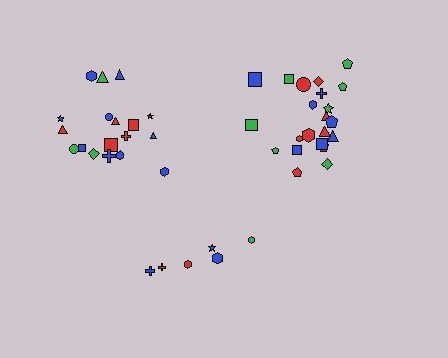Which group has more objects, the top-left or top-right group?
The top-right group.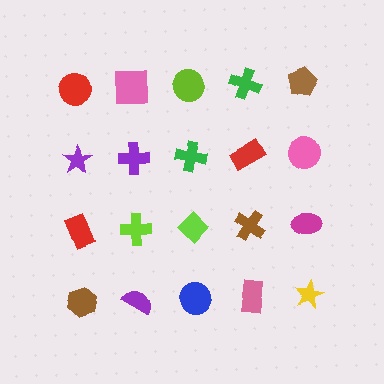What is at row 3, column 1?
A red rectangle.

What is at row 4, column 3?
A blue circle.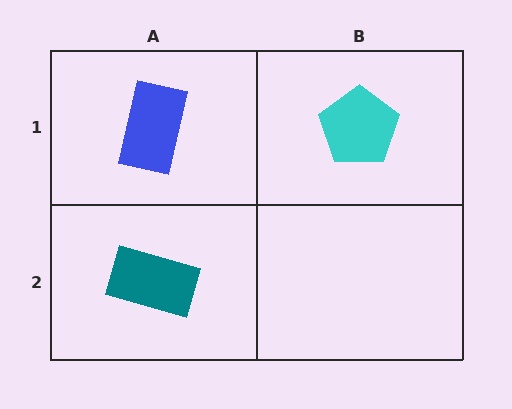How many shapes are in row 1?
2 shapes.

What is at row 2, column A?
A teal rectangle.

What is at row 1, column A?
A blue rectangle.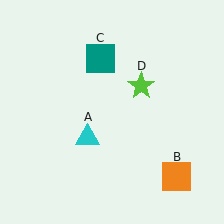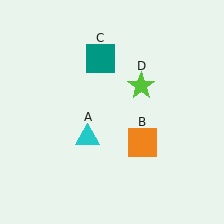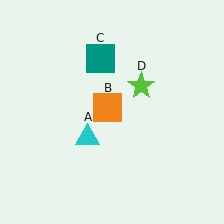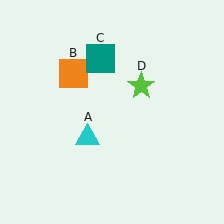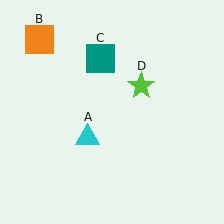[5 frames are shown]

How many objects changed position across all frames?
1 object changed position: orange square (object B).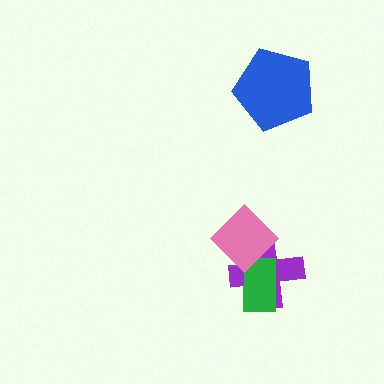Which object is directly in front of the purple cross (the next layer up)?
The green rectangle is directly in front of the purple cross.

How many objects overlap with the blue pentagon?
0 objects overlap with the blue pentagon.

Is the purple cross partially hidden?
Yes, it is partially covered by another shape.